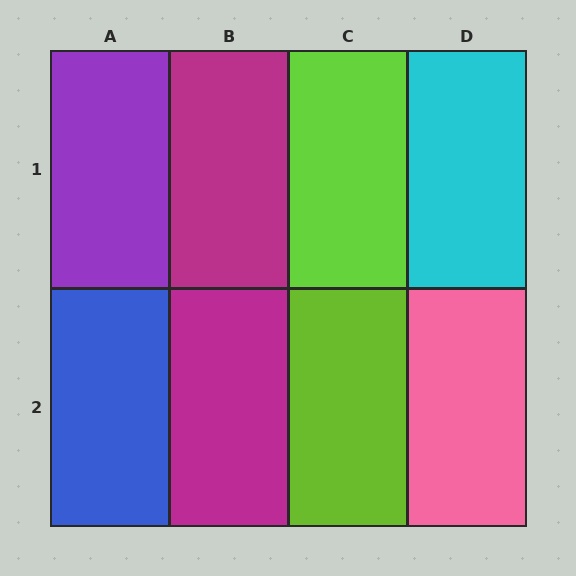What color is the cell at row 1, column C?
Lime.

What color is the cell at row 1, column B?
Magenta.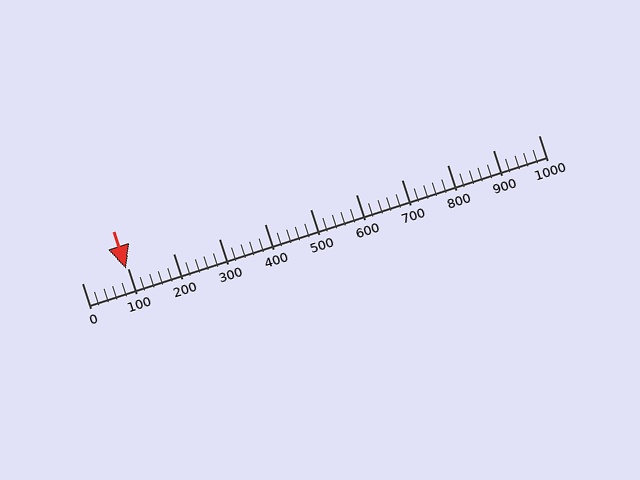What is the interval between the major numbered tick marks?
The major tick marks are spaced 100 units apart.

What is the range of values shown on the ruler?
The ruler shows values from 0 to 1000.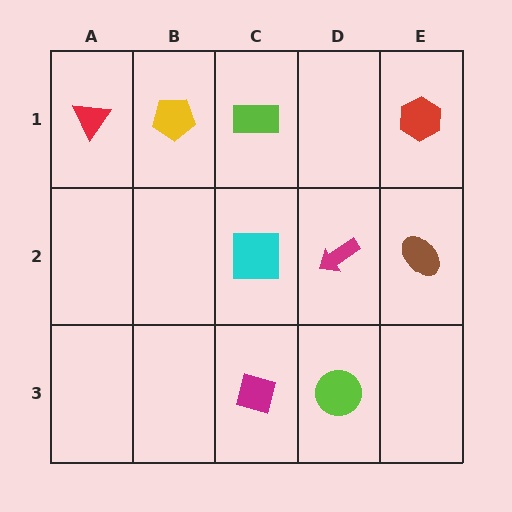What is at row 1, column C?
A lime rectangle.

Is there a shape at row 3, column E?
No, that cell is empty.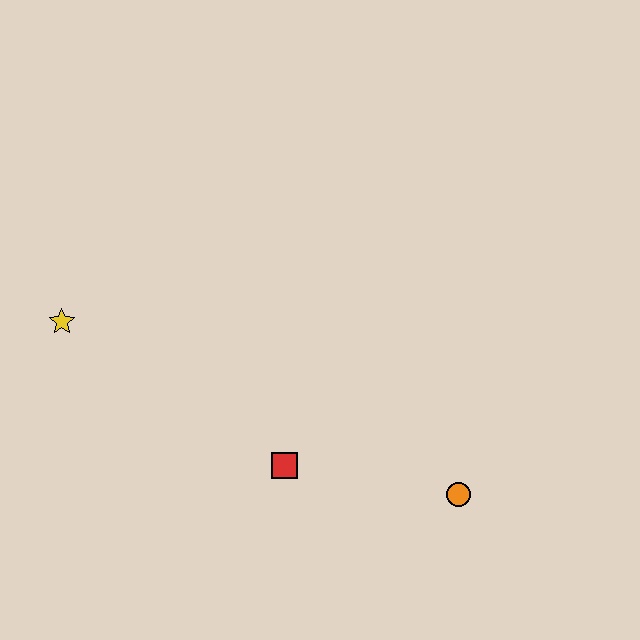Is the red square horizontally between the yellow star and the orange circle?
Yes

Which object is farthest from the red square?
The yellow star is farthest from the red square.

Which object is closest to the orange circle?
The red square is closest to the orange circle.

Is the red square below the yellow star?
Yes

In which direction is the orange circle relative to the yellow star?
The orange circle is to the right of the yellow star.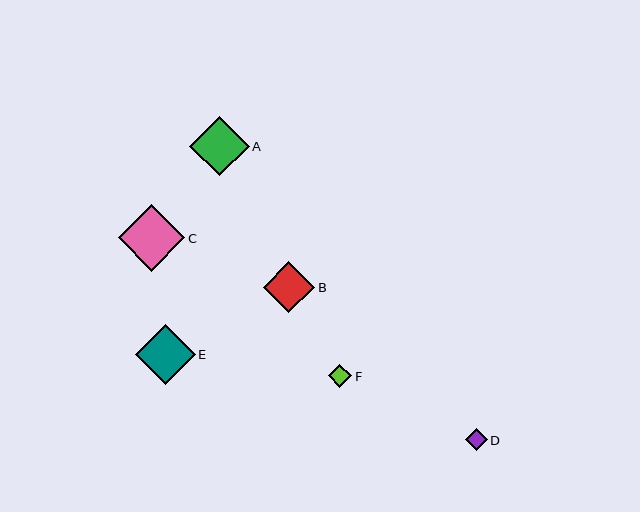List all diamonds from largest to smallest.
From largest to smallest: C, E, A, B, F, D.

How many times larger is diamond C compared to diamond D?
Diamond C is approximately 3.1 times the size of diamond D.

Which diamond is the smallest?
Diamond D is the smallest with a size of approximately 22 pixels.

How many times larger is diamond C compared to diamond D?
Diamond C is approximately 3.1 times the size of diamond D.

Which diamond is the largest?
Diamond C is the largest with a size of approximately 67 pixels.